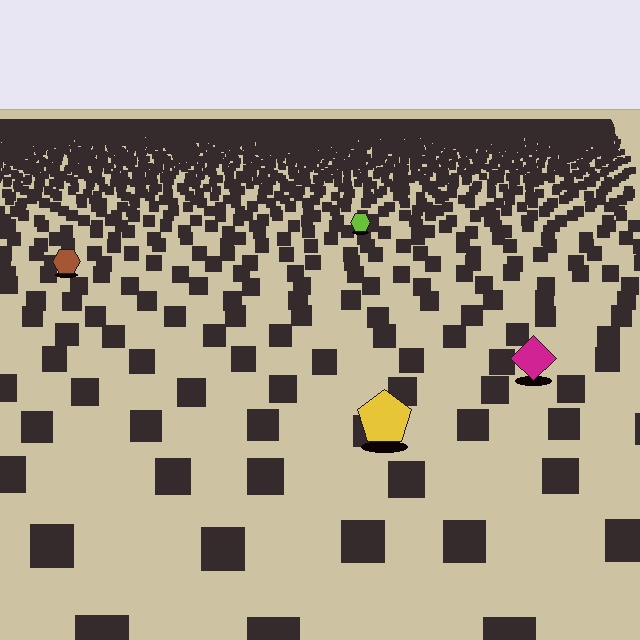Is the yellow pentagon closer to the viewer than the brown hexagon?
Yes. The yellow pentagon is closer — you can tell from the texture gradient: the ground texture is coarser near it.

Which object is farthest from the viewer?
The lime hexagon is farthest from the viewer. It appears smaller and the ground texture around it is denser.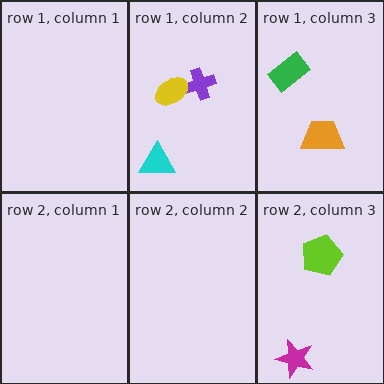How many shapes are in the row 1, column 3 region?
2.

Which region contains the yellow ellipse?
The row 1, column 2 region.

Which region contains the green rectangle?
The row 1, column 3 region.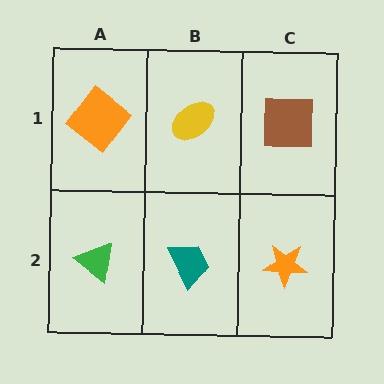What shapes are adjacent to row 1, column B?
A teal trapezoid (row 2, column B), an orange diamond (row 1, column A), a brown square (row 1, column C).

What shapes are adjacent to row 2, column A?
An orange diamond (row 1, column A), a teal trapezoid (row 2, column B).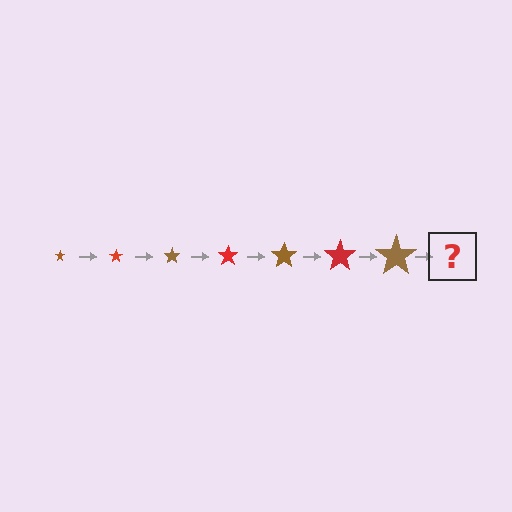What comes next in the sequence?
The next element should be a red star, larger than the previous one.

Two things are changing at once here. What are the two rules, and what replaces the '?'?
The two rules are that the star grows larger each step and the color cycles through brown and red. The '?' should be a red star, larger than the previous one.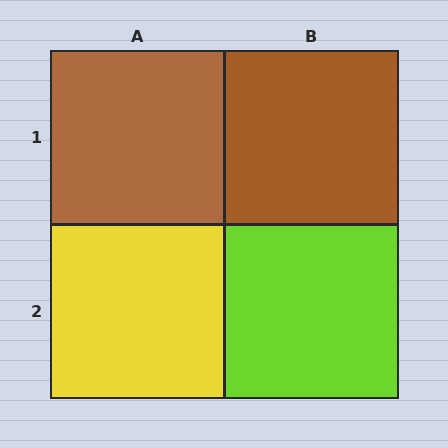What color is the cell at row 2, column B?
Lime.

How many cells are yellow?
1 cell is yellow.